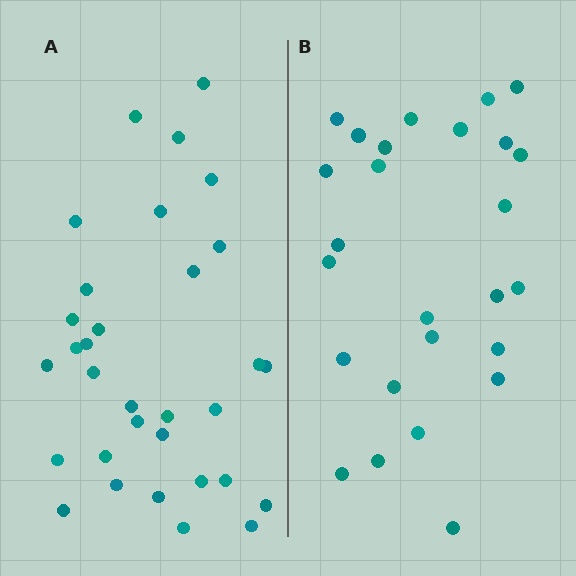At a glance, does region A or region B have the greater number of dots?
Region A (the left region) has more dots.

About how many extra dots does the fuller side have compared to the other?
Region A has about 6 more dots than region B.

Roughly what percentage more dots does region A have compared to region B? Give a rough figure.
About 25% more.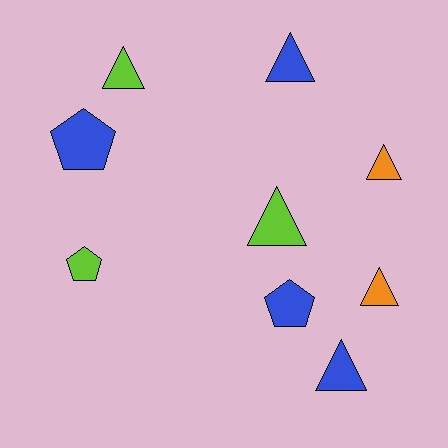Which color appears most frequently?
Blue, with 4 objects.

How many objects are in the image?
There are 9 objects.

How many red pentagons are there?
There are no red pentagons.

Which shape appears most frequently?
Triangle, with 6 objects.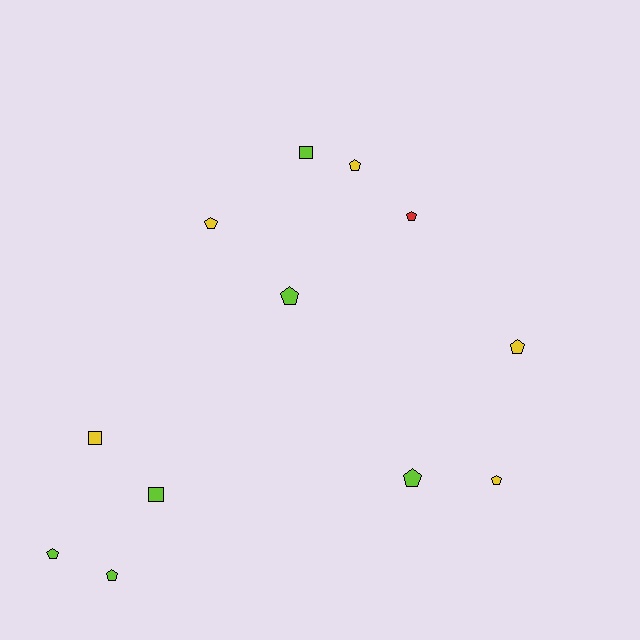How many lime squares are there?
There are 2 lime squares.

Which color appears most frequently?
Lime, with 6 objects.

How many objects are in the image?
There are 12 objects.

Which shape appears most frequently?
Pentagon, with 9 objects.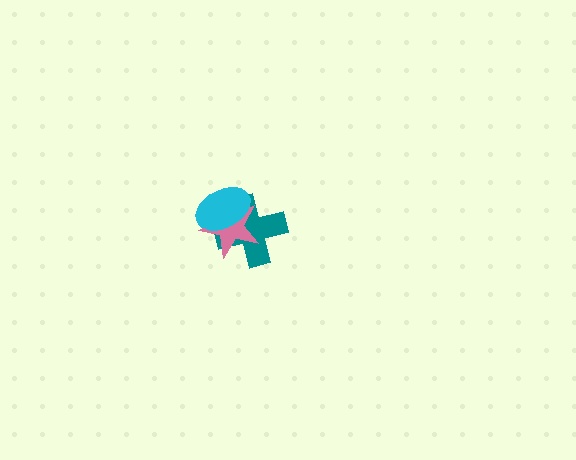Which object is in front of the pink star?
The cyan ellipse is in front of the pink star.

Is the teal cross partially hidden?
Yes, it is partially covered by another shape.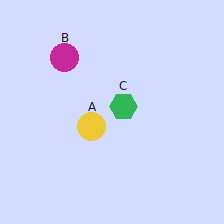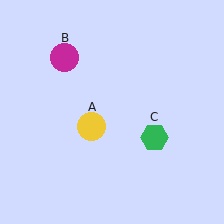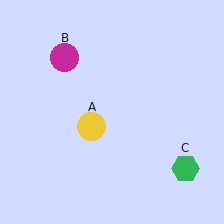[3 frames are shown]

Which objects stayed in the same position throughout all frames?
Yellow circle (object A) and magenta circle (object B) remained stationary.